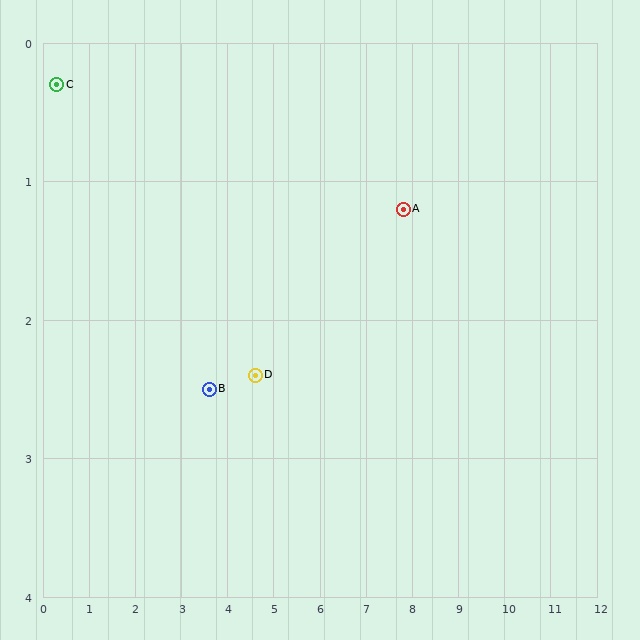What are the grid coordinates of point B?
Point B is at approximately (3.6, 2.5).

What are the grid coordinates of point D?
Point D is at approximately (4.6, 2.4).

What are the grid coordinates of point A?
Point A is at approximately (7.8, 1.2).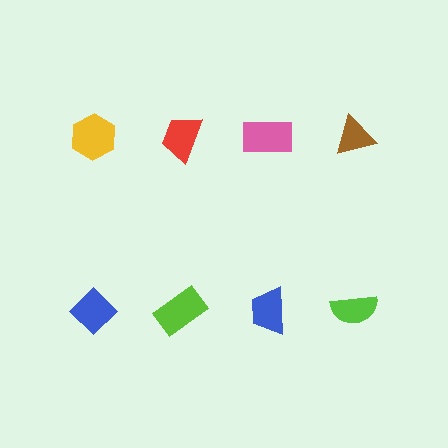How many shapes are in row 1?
4 shapes.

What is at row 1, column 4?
A brown triangle.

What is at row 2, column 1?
A blue diamond.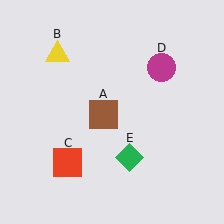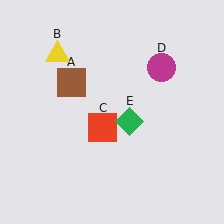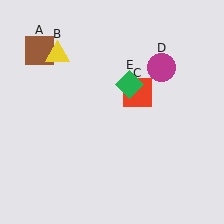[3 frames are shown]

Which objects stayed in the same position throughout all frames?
Yellow triangle (object B) and magenta circle (object D) remained stationary.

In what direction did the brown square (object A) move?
The brown square (object A) moved up and to the left.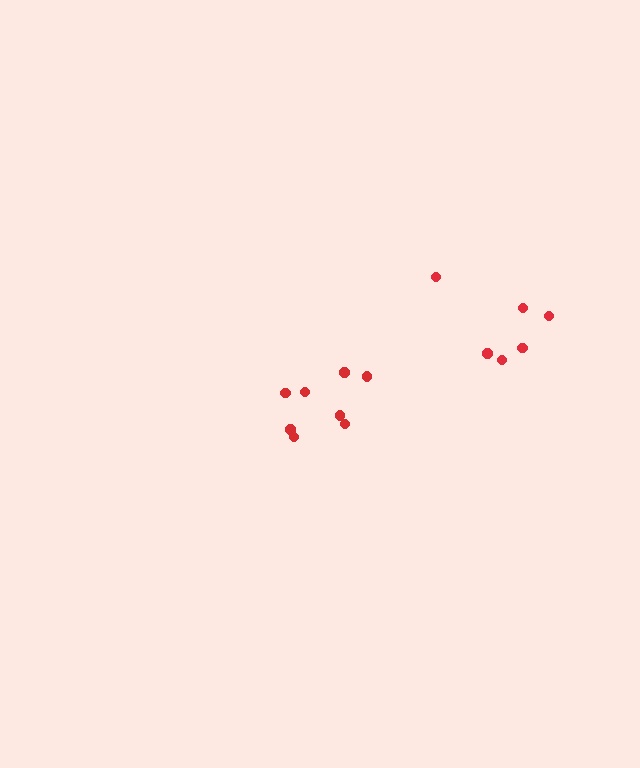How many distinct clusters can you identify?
There are 2 distinct clusters.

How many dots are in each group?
Group 1: 8 dots, Group 2: 6 dots (14 total).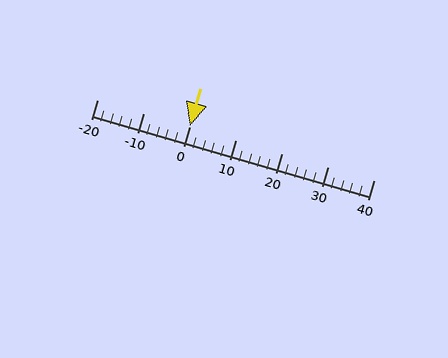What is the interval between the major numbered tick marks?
The major tick marks are spaced 10 units apart.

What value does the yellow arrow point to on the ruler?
The yellow arrow points to approximately 0.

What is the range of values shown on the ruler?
The ruler shows values from -20 to 40.